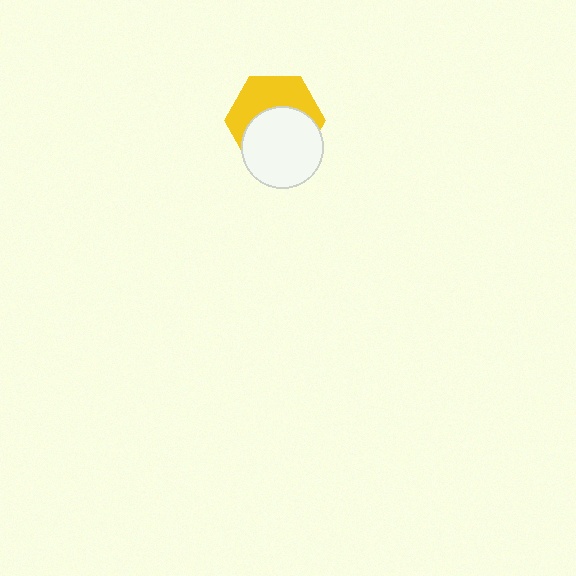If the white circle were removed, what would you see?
You would see the complete yellow hexagon.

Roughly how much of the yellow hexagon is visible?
About half of it is visible (roughly 47%).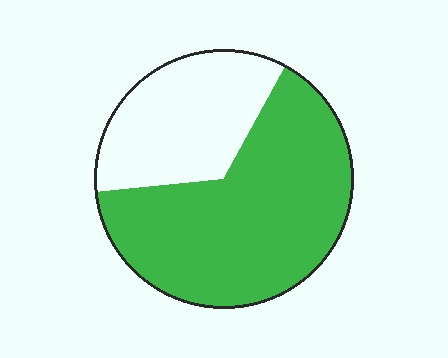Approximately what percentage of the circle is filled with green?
Approximately 65%.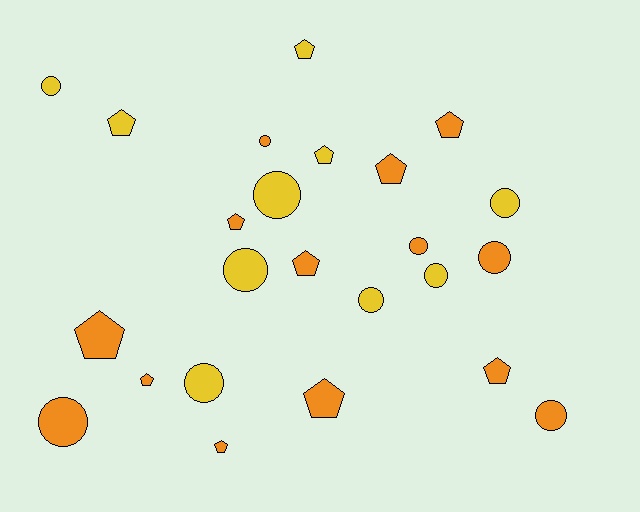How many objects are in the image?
There are 24 objects.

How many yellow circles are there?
There are 7 yellow circles.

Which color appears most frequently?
Orange, with 14 objects.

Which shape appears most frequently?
Circle, with 12 objects.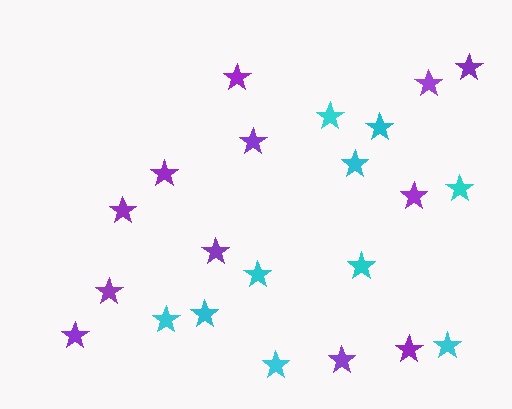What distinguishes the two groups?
There are 2 groups: one group of purple stars (12) and one group of cyan stars (10).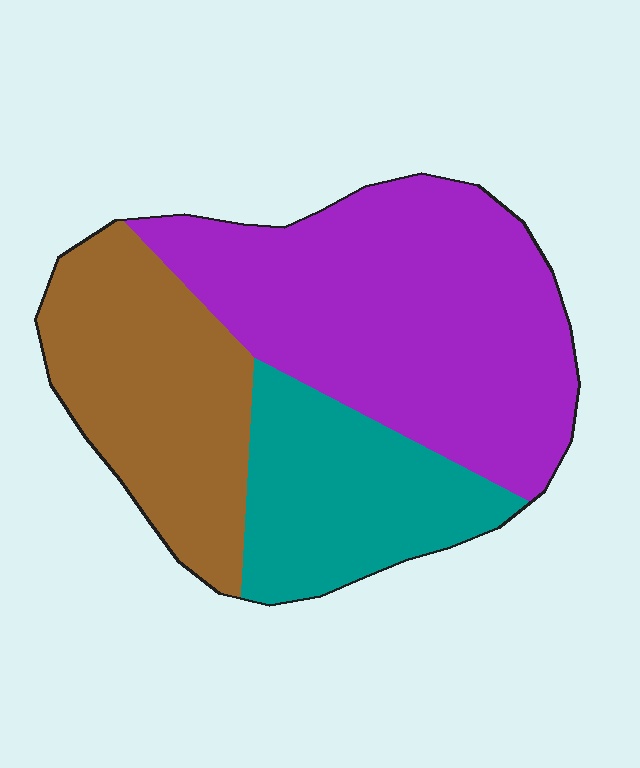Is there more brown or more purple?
Purple.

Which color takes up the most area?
Purple, at roughly 50%.